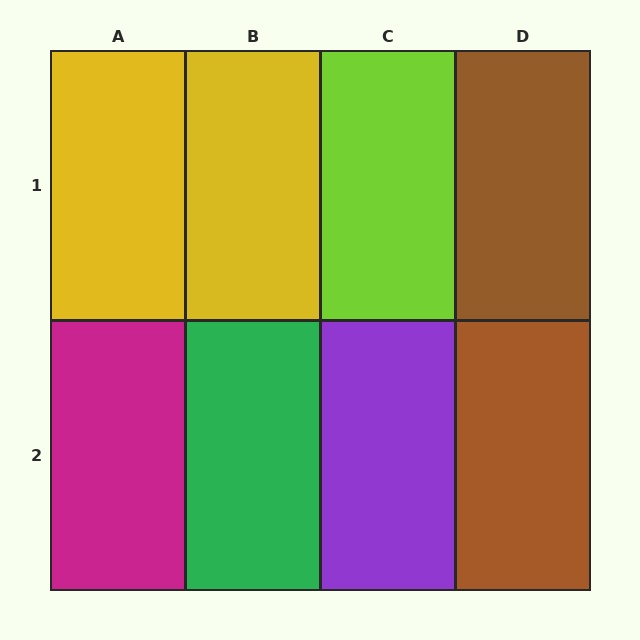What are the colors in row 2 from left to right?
Magenta, green, purple, brown.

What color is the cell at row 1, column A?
Yellow.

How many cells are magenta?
1 cell is magenta.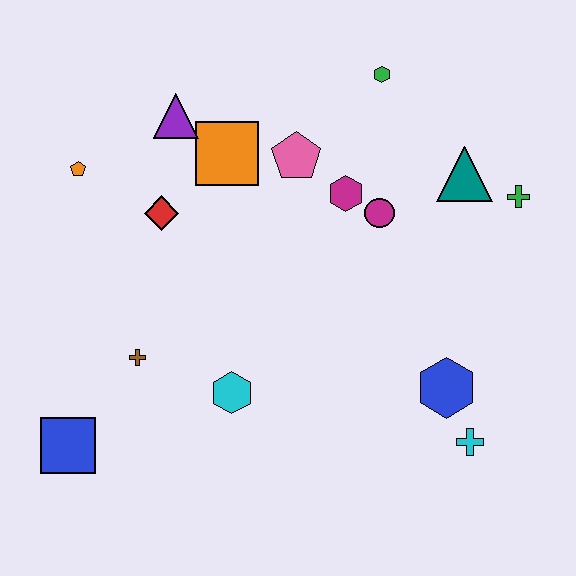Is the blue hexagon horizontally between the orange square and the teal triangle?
Yes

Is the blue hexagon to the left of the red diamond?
No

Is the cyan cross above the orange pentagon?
No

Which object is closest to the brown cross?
The cyan hexagon is closest to the brown cross.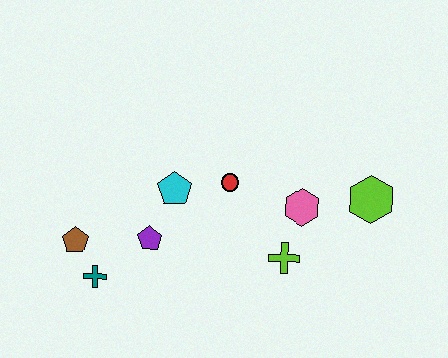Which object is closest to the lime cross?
The pink hexagon is closest to the lime cross.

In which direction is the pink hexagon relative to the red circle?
The pink hexagon is to the right of the red circle.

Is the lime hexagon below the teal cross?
No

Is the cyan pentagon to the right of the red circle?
No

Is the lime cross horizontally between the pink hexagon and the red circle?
Yes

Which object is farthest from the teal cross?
The lime hexagon is farthest from the teal cross.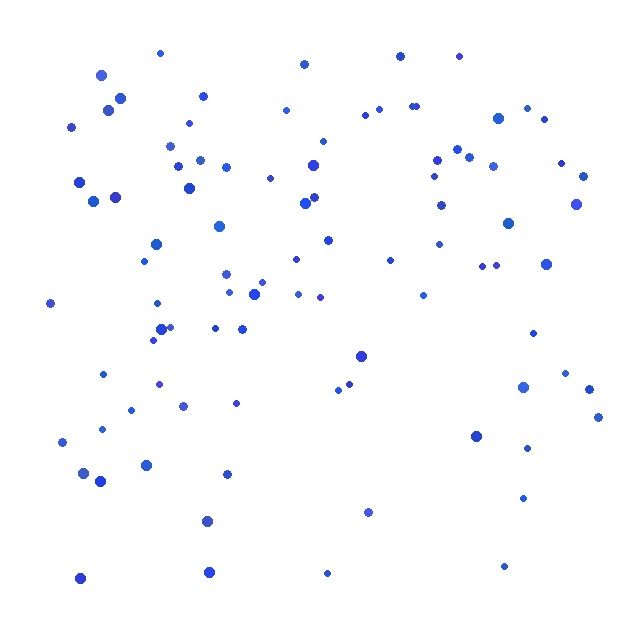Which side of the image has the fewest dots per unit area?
The bottom.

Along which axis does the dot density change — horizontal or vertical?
Vertical.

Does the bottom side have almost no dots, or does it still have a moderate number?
Still a moderate number, just noticeably fewer than the top.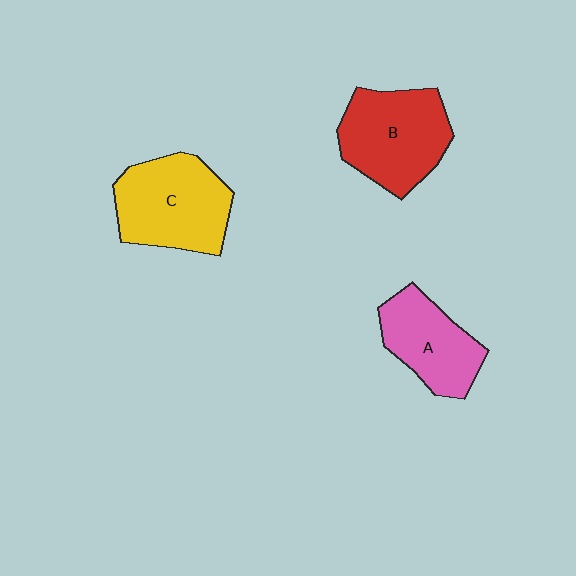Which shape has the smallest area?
Shape A (pink).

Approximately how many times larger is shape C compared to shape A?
Approximately 1.3 times.